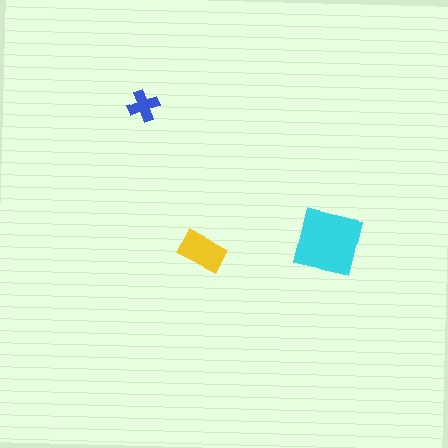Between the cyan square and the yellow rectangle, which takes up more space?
The cyan square.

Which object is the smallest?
The blue cross.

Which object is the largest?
The cyan square.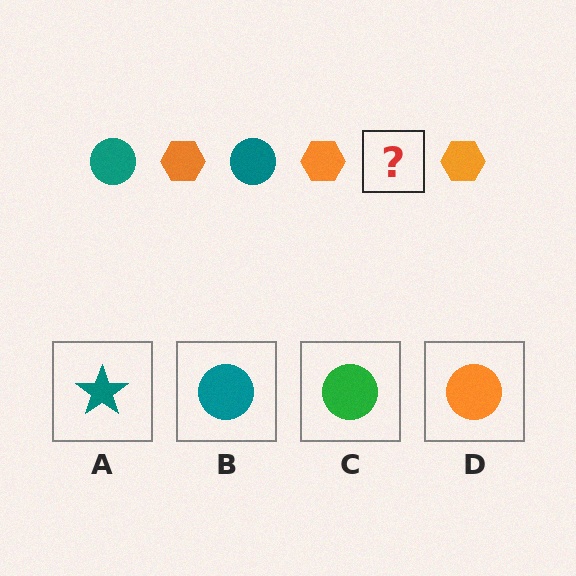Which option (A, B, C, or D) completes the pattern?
B.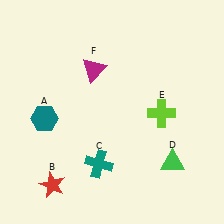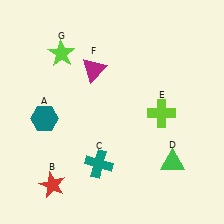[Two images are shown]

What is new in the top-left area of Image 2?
A lime star (G) was added in the top-left area of Image 2.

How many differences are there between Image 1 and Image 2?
There is 1 difference between the two images.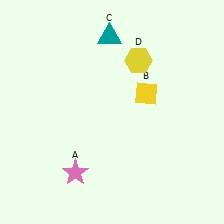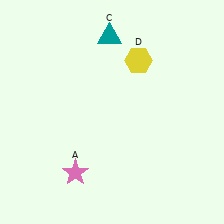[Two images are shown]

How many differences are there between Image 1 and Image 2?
There is 1 difference between the two images.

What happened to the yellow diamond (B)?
The yellow diamond (B) was removed in Image 2. It was in the top-right area of Image 1.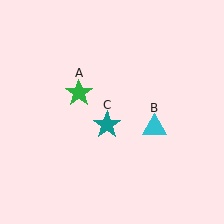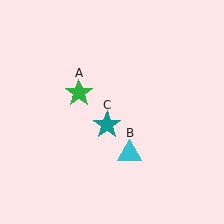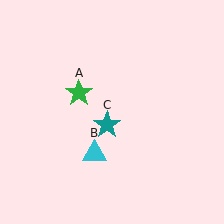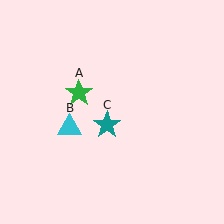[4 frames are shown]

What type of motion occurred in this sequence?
The cyan triangle (object B) rotated clockwise around the center of the scene.